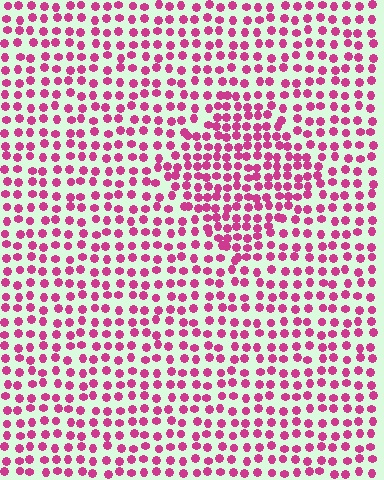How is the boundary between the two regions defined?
The boundary is defined by a change in element density (approximately 1.6x ratio). All elements are the same color, size, and shape.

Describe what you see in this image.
The image contains small magenta elements arranged at two different densities. A diamond-shaped region is visible where the elements are more densely packed than the surrounding area.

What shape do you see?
I see a diamond.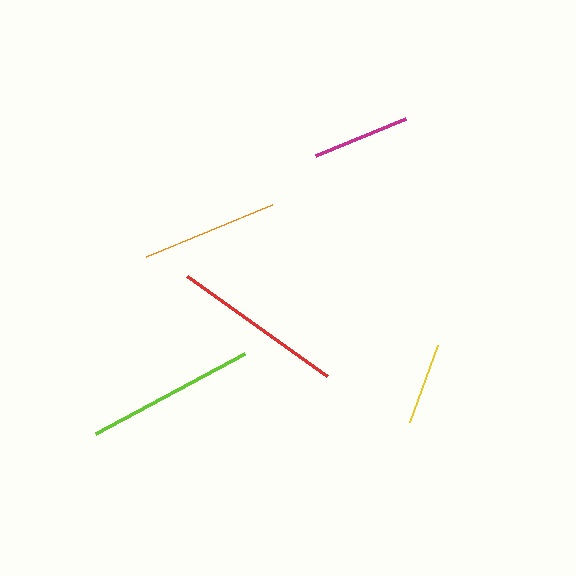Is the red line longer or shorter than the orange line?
The red line is longer than the orange line.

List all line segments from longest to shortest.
From longest to shortest: red, lime, orange, magenta, yellow.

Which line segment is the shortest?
The yellow line is the shortest at approximately 82 pixels.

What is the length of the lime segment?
The lime segment is approximately 169 pixels long.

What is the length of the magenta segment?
The magenta segment is approximately 97 pixels long.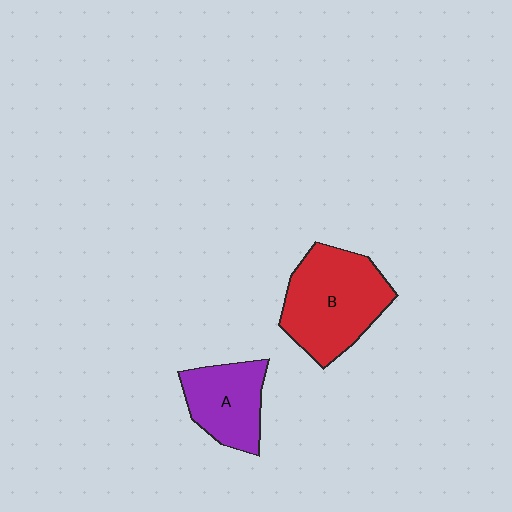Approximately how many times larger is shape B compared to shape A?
Approximately 1.6 times.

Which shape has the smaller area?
Shape A (purple).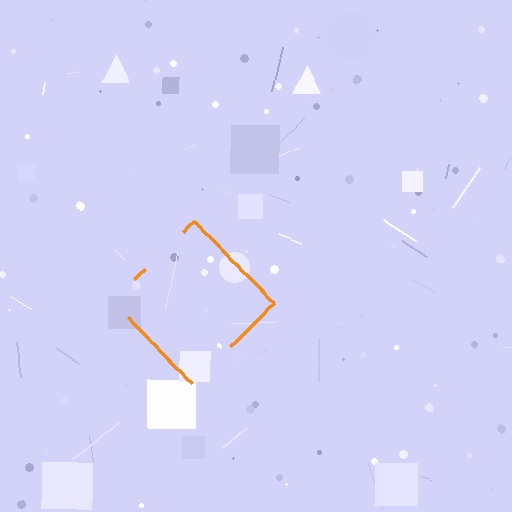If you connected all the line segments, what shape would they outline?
They would outline a diamond.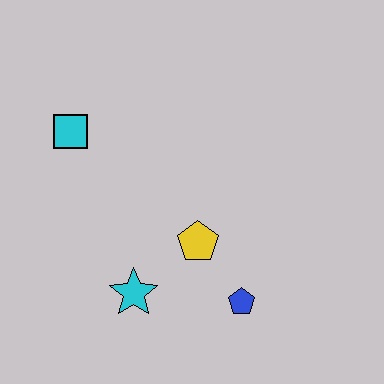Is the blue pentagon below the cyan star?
Yes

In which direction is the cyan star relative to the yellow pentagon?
The cyan star is to the left of the yellow pentagon.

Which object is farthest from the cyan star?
The cyan square is farthest from the cyan star.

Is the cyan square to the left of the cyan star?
Yes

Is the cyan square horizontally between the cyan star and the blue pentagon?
No